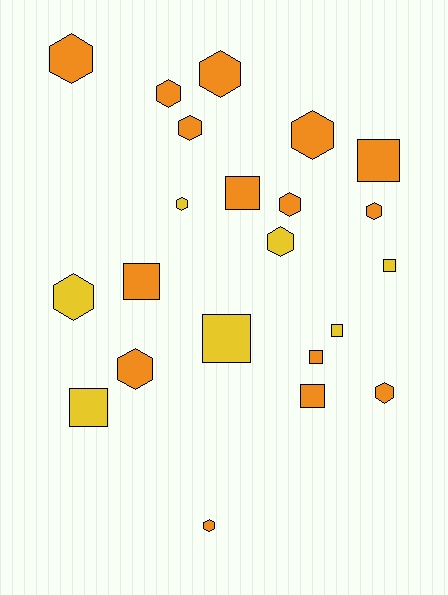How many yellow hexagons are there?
There are 3 yellow hexagons.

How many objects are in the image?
There are 22 objects.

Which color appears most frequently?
Orange, with 15 objects.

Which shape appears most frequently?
Hexagon, with 13 objects.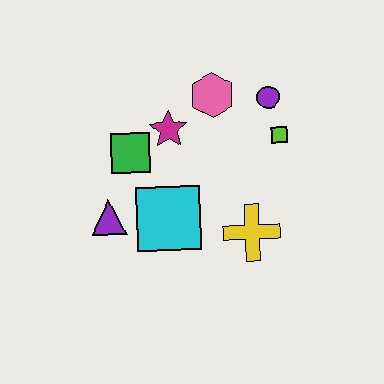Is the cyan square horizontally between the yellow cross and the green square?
Yes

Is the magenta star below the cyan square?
No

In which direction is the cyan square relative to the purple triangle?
The cyan square is to the right of the purple triangle.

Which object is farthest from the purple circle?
The purple triangle is farthest from the purple circle.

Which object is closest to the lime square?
The purple circle is closest to the lime square.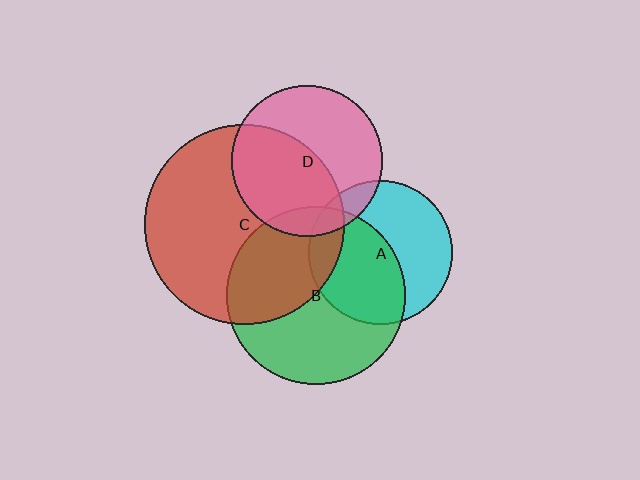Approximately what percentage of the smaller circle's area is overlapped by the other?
Approximately 50%.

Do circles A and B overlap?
Yes.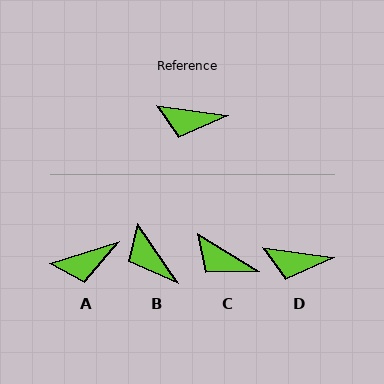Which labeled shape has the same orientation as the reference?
D.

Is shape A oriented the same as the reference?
No, it is off by about 26 degrees.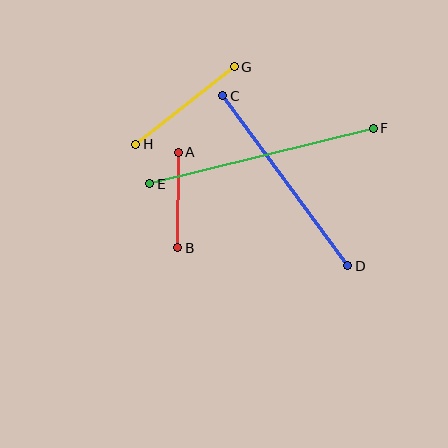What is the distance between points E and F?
The distance is approximately 230 pixels.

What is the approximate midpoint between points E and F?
The midpoint is at approximately (262, 156) pixels.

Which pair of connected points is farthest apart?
Points E and F are farthest apart.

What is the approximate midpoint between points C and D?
The midpoint is at approximately (285, 181) pixels.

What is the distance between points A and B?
The distance is approximately 96 pixels.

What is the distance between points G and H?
The distance is approximately 125 pixels.